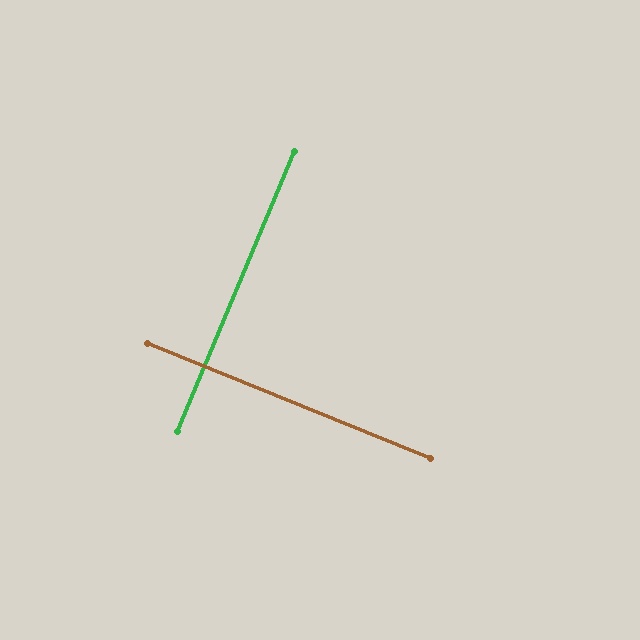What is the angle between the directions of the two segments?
Approximately 89 degrees.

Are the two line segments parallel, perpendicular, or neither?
Perpendicular — they meet at approximately 89°.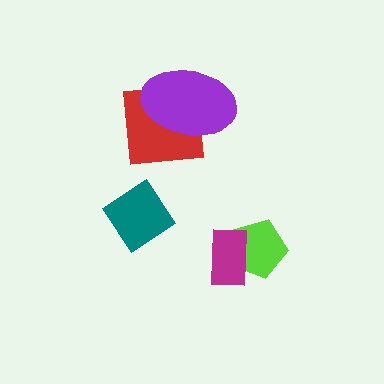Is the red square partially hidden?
Yes, it is partially covered by another shape.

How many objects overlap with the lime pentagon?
1 object overlaps with the lime pentagon.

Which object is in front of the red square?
The purple ellipse is in front of the red square.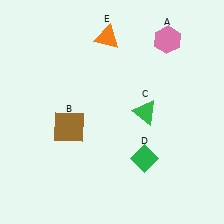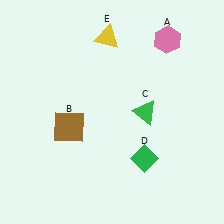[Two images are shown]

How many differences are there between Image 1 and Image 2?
There is 1 difference between the two images.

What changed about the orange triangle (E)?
In Image 1, E is orange. In Image 2, it changed to yellow.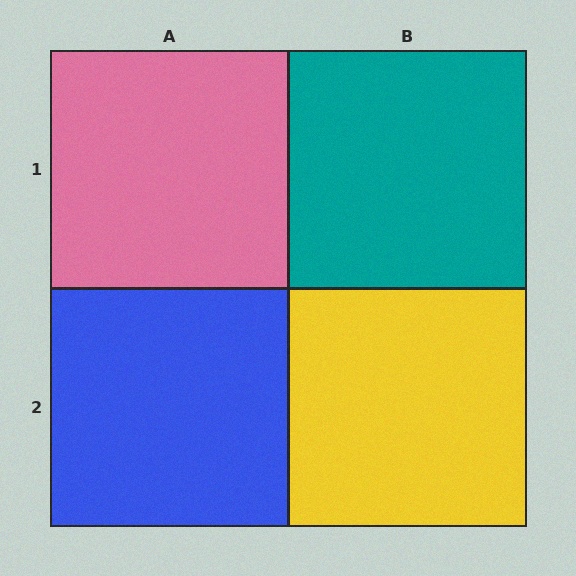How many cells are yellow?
1 cell is yellow.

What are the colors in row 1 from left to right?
Pink, teal.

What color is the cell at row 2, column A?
Blue.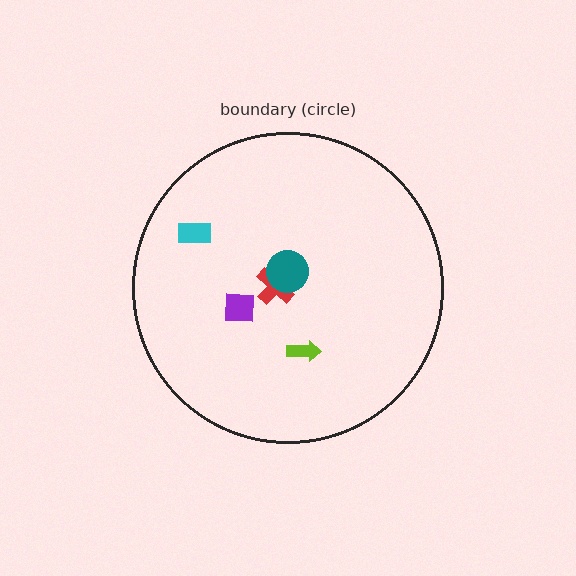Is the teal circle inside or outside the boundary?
Inside.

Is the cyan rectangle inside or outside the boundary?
Inside.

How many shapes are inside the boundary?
5 inside, 0 outside.